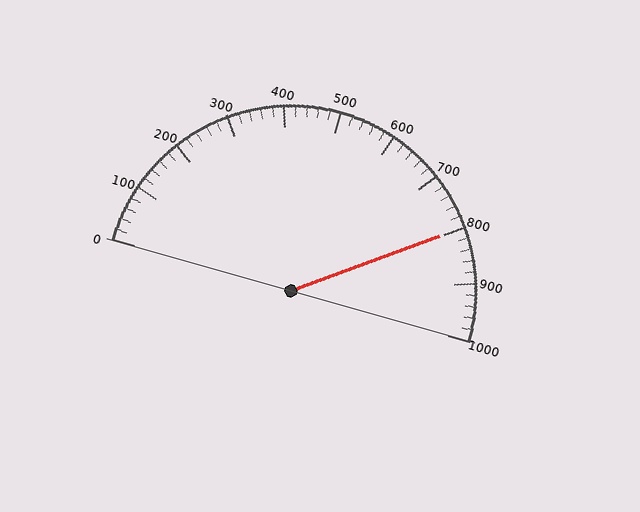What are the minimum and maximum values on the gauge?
The gauge ranges from 0 to 1000.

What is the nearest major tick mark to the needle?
The nearest major tick mark is 800.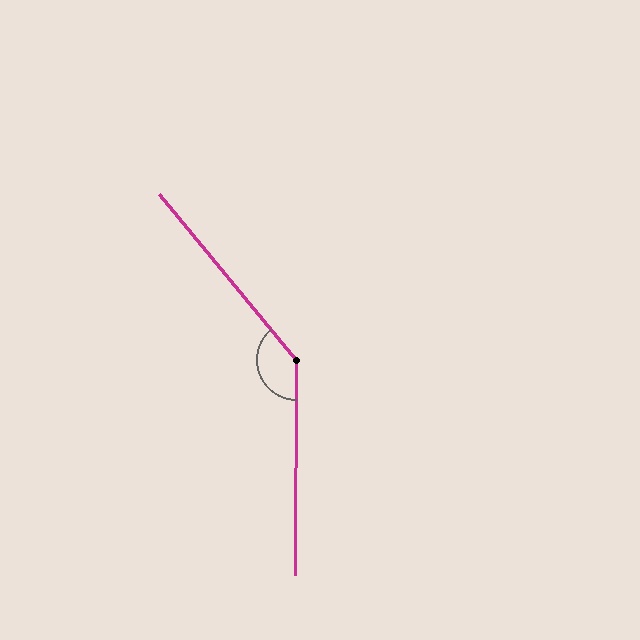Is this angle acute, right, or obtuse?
It is obtuse.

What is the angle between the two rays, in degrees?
Approximately 140 degrees.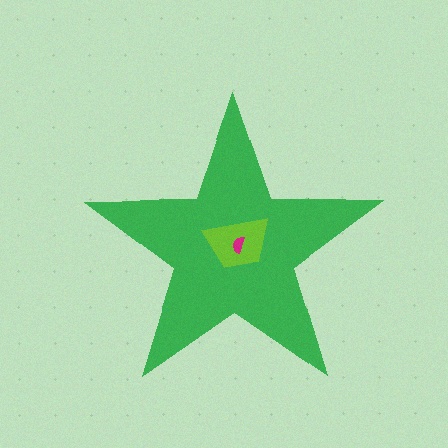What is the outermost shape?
The green star.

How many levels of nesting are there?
3.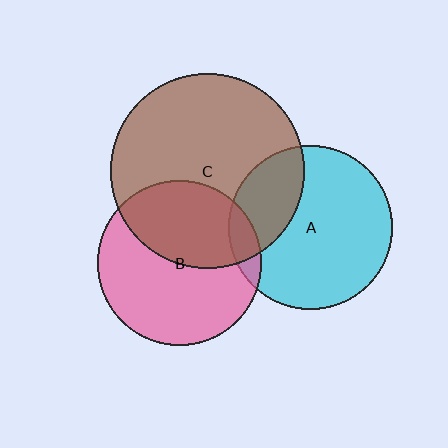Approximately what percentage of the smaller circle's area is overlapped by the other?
Approximately 10%.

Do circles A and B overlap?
Yes.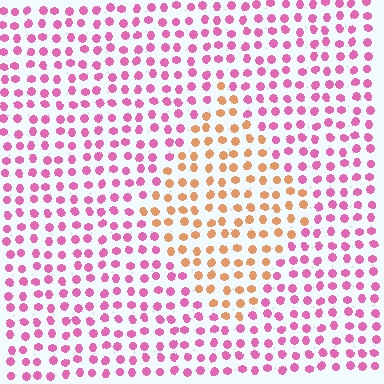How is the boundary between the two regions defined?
The boundary is defined purely by a slight shift in hue (about 61 degrees). Spacing, size, and orientation are identical on both sides.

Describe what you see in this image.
The image is filled with small pink elements in a uniform arrangement. A diamond-shaped region is visible where the elements are tinted to a slightly different hue, forming a subtle color boundary.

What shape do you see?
I see a diamond.